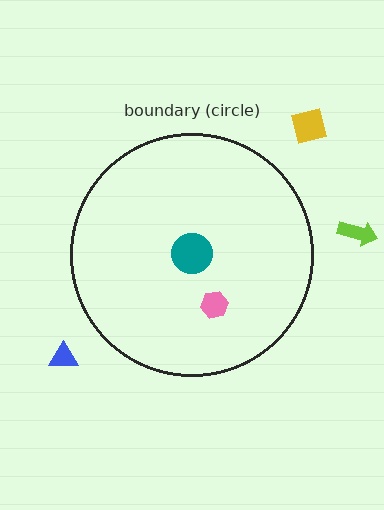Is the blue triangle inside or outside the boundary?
Outside.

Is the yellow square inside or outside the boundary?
Outside.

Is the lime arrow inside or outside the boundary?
Outside.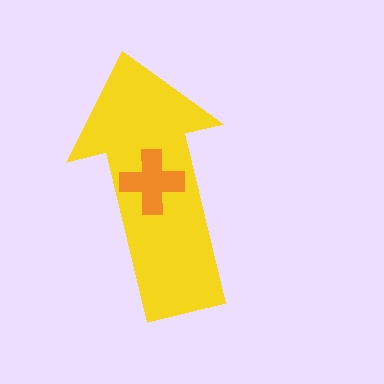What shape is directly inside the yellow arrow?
The orange cross.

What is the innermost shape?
The orange cross.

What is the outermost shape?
The yellow arrow.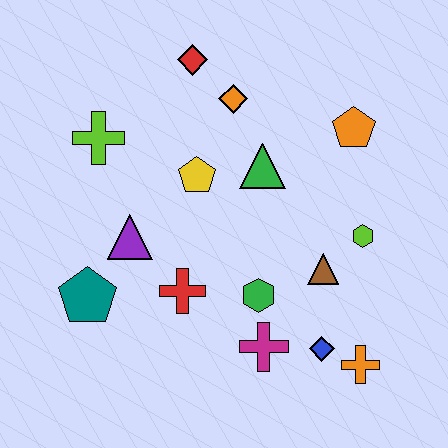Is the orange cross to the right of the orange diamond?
Yes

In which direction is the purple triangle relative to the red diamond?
The purple triangle is below the red diamond.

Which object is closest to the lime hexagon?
The brown triangle is closest to the lime hexagon.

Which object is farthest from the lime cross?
The orange cross is farthest from the lime cross.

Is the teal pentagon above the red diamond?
No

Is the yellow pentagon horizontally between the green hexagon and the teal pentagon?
Yes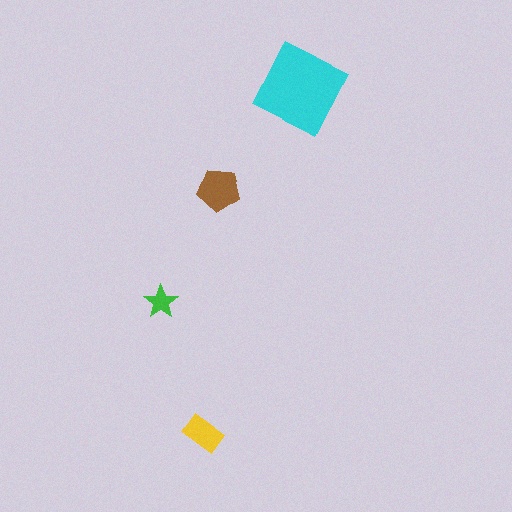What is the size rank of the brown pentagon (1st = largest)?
2nd.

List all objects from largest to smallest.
The cyan diamond, the brown pentagon, the yellow rectangle, the green star.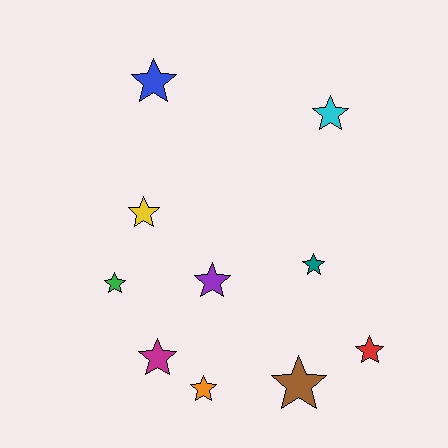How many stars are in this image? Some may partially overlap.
There are 10 stars.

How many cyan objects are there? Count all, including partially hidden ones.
There is 1 cyan object.